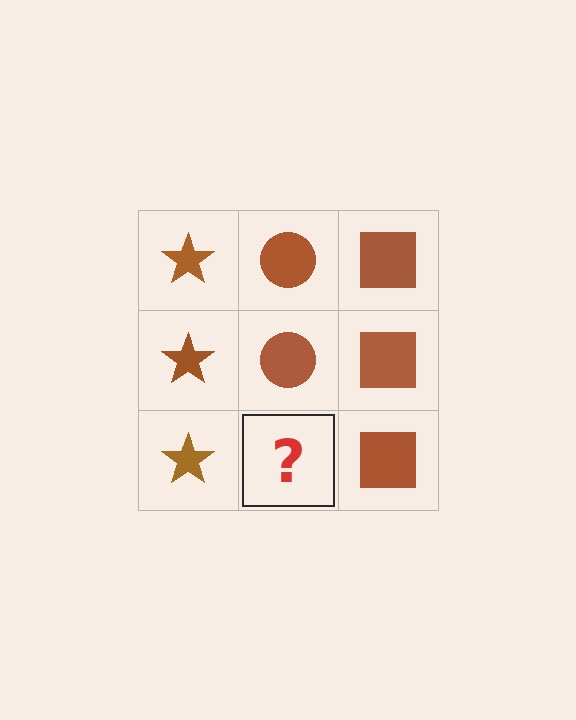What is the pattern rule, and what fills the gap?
The rule is that each column has a consistent shape. The gap should be filled with a brown circle.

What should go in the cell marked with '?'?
The missing cell should contain a brown circle.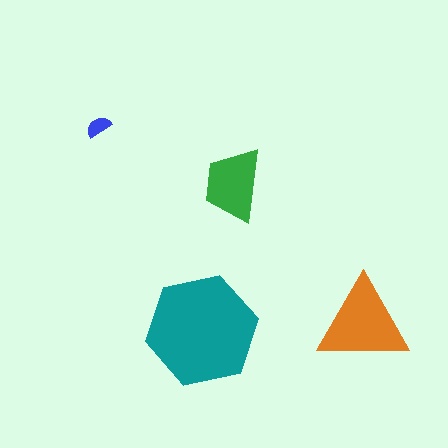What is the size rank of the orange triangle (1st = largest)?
2nd.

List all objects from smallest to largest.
The blue semicircle, the green trapezoid, the orange triangle, the teal hexagon.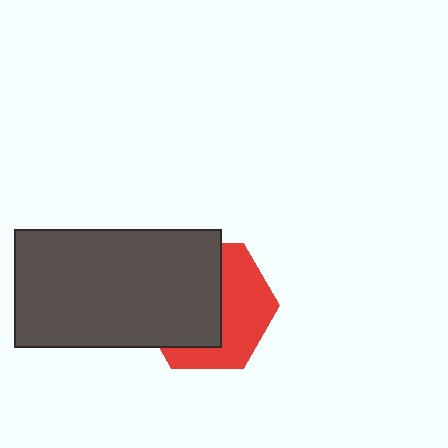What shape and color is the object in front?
The object in front is a dark gray rectangle.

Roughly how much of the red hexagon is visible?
About half of it is visible (roughly 46%).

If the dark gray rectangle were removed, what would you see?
You would see the complete red hexagon.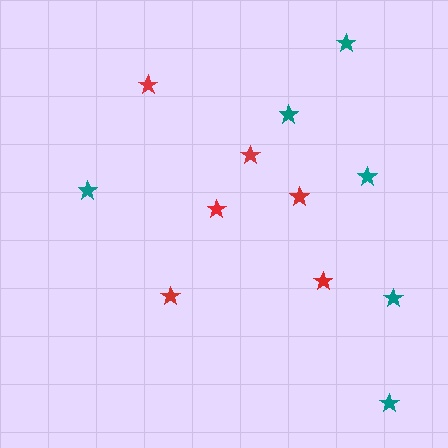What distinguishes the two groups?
There are 2 groups: one group of teal stars (6) and one group of red stars (6).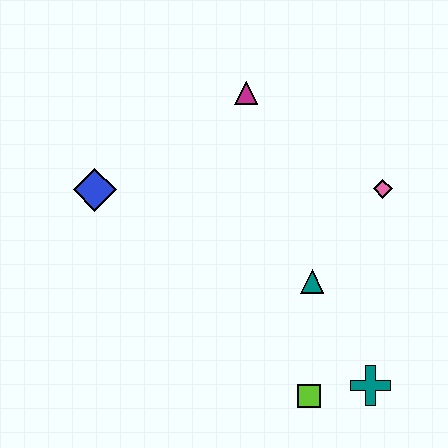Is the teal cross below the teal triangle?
Yes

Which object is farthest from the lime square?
The magenta triangle is farthest from the lime square.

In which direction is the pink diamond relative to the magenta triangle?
The pink diamond is to the right of the magenta triangle.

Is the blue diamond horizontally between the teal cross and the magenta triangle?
No